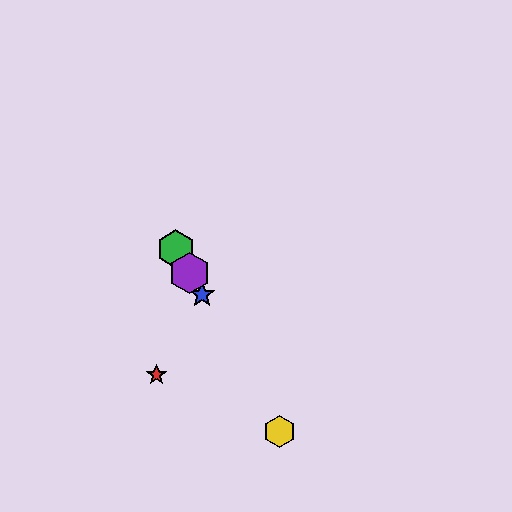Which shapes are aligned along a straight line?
The blue star, the green hexagon, the yellow hexagon, the purple hexagon are aligned along a straight line.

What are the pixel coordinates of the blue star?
The blue star is at (202, 295).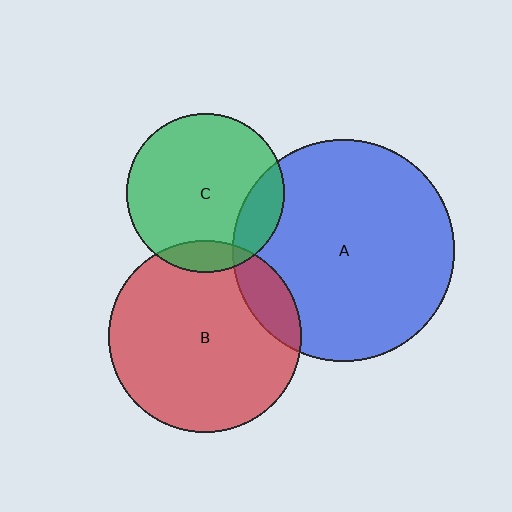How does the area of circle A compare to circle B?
Approximately 1.3 times.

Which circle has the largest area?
Circle A (blue).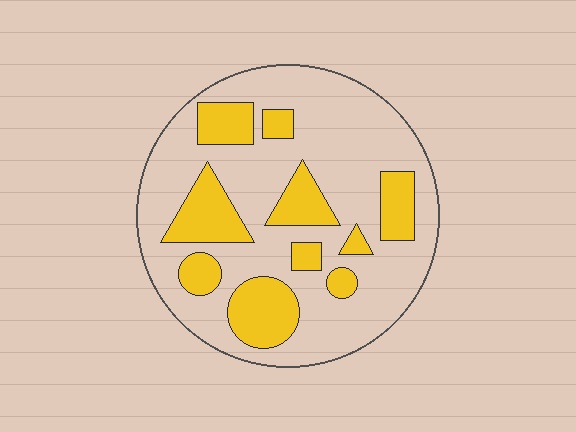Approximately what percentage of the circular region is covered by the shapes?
Approximately 30%.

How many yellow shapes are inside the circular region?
10.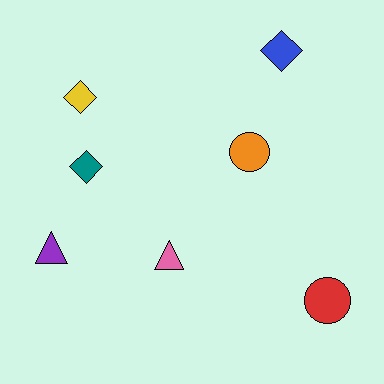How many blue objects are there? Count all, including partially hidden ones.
There is 1 blue object.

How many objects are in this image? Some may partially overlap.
There are 7 objects.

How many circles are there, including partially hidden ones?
There are 2 circles.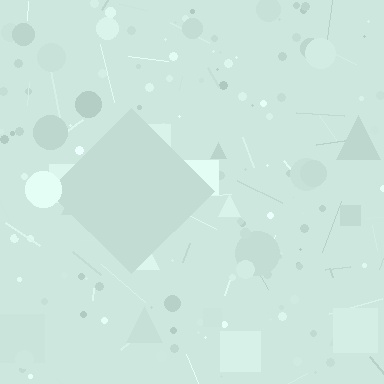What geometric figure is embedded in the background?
A diamond is embedded in the background.